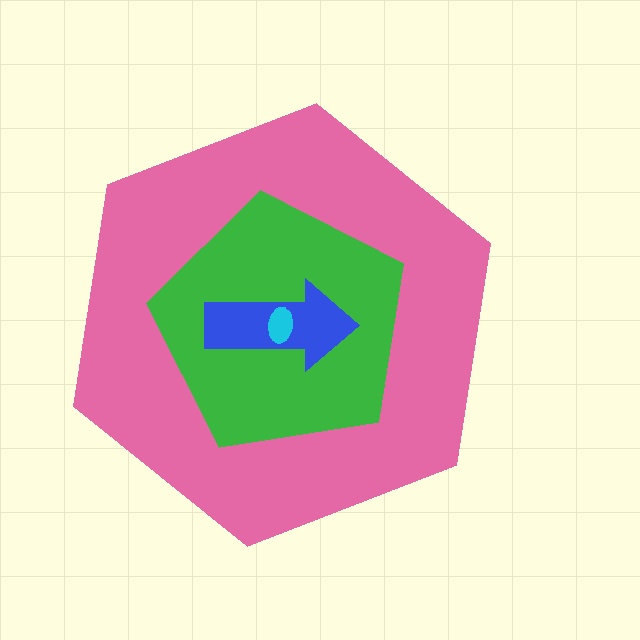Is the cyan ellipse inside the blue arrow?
Yes.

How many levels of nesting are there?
4.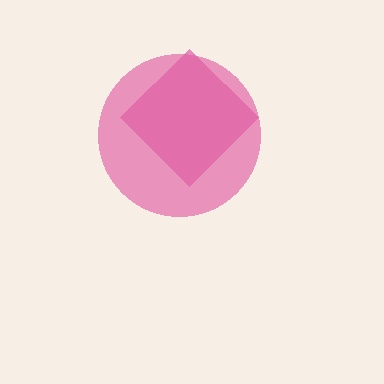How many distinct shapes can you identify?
There are 2 distinct shapes: a magenta diamond, a pink circle.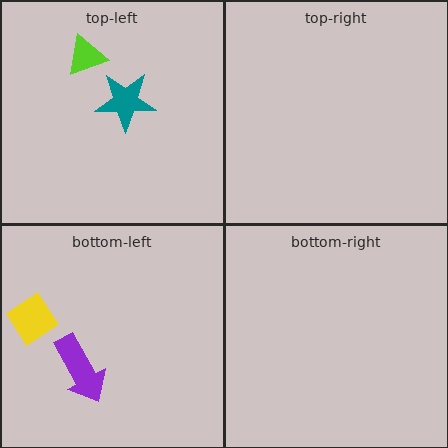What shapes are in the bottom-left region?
The yellow diamond, the purple arrow.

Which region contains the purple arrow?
The bottom-left region.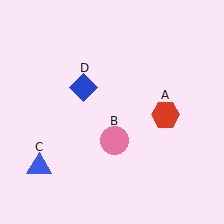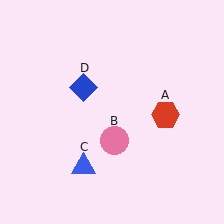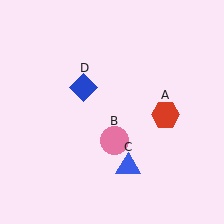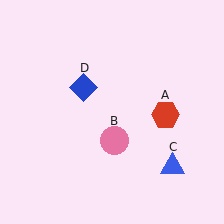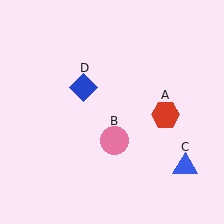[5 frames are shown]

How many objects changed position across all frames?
1 object changed position: blue triangle (object C).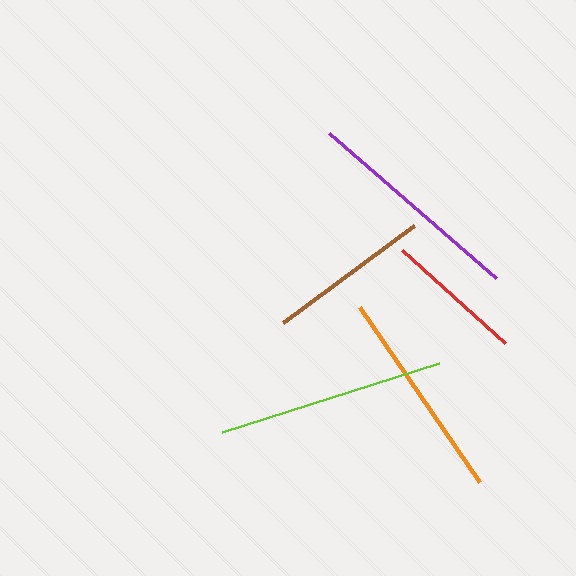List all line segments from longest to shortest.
From longest to shortest: lime, purple, orange, brown, red.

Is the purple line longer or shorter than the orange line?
The purple line is longer than the orange line.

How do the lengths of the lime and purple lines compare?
The lime and purple lines are approximately the same length.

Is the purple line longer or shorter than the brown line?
The purple line is longer than the brown line.